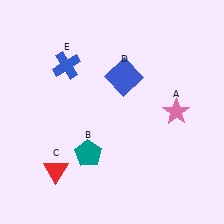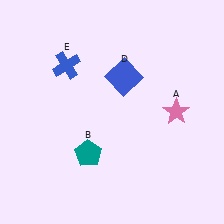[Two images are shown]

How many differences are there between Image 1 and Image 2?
There is 1 difference between the two images.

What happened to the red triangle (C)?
The red triangle (C) was removed in Image 2. It was in the bottom-left area of Image 1.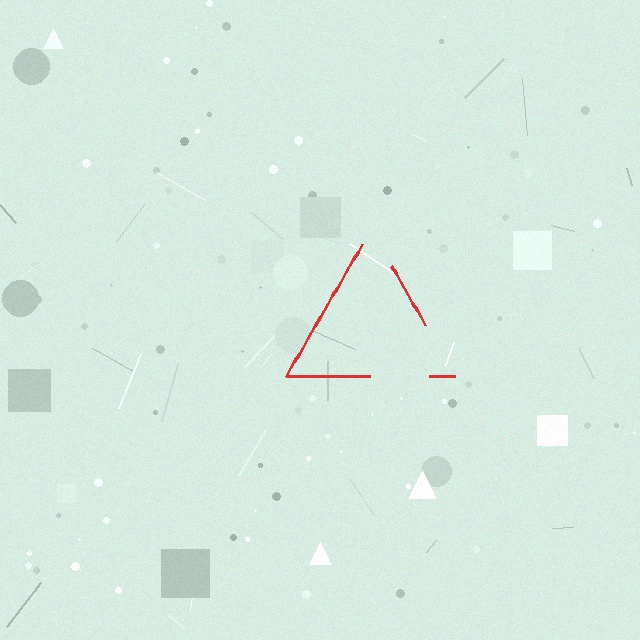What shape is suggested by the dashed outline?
The dashed outline suggests a triangle.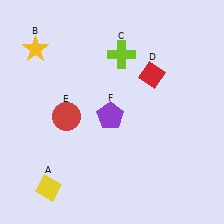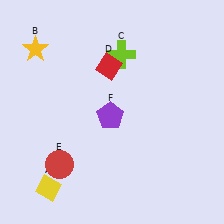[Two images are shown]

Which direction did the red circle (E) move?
The red circle (E) moved down.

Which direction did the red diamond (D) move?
The red diamond (D) moved left.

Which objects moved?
The objects that moved are: the red diamond (D), the red circle (E).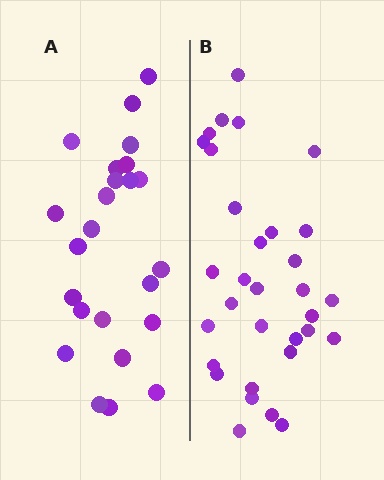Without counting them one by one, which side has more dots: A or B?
Region B (the right region) has more dots.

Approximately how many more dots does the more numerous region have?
Region B has roughly 8 or so more dots than region A.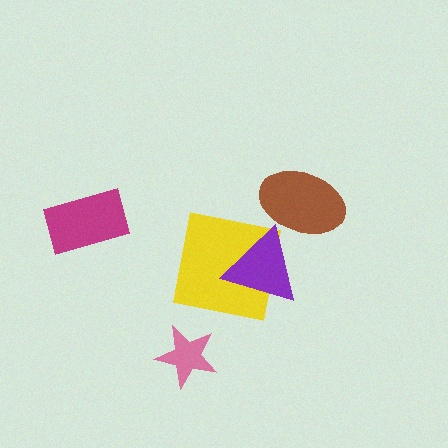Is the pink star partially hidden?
No, no other shape covers it.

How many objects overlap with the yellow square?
1 object overlaps with the yellow square.